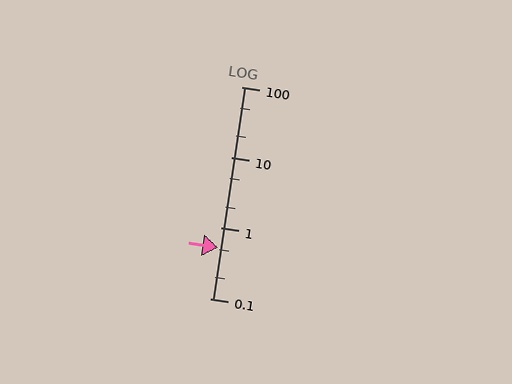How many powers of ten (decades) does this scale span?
The scale spans 3 decades, from 0.1 to 100.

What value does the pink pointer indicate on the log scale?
The pointer indicates approximately 0.52.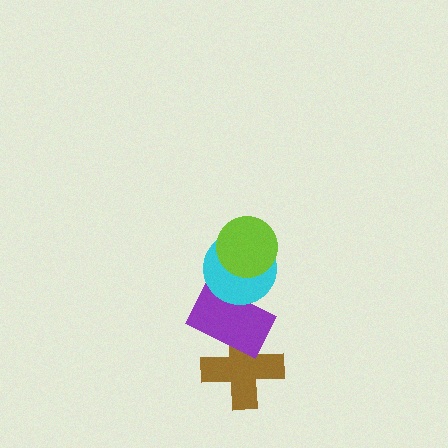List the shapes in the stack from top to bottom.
From top to bottom: the lime circle, the cyan circle, the purple rectangle, the brown cross.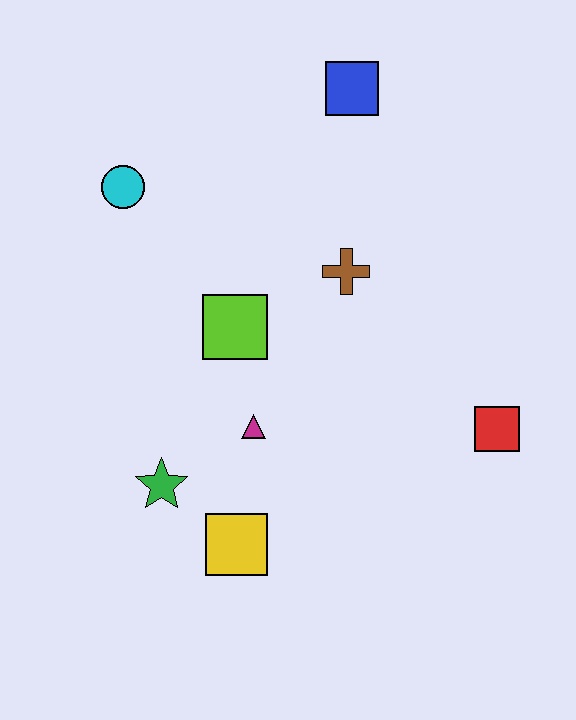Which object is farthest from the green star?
The blue square is farthest from the green star.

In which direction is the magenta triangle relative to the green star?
The magenta triangle is to the right of the green star.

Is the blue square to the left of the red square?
Yes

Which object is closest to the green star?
The yellow square is closest to the green star.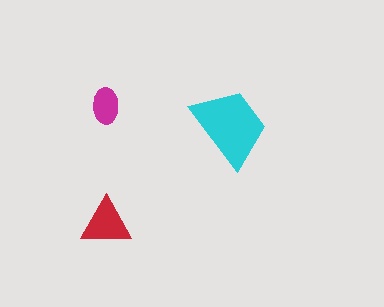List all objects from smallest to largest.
The magenta ellipse, the red triangle, the cyan trapezoid.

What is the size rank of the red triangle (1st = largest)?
2nd.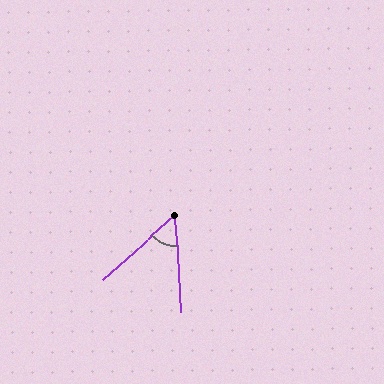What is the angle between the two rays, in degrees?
Approximately 51 degrees.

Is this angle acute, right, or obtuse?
It is acute.